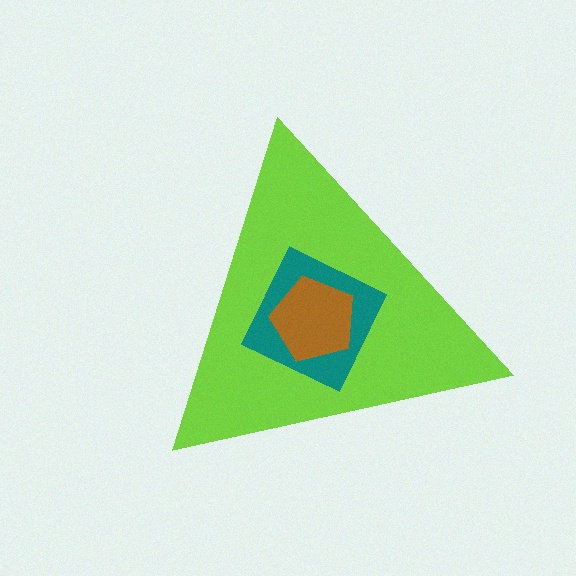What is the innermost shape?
The brown pentagon.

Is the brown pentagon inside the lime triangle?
Yes.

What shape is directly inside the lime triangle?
The teal diamond.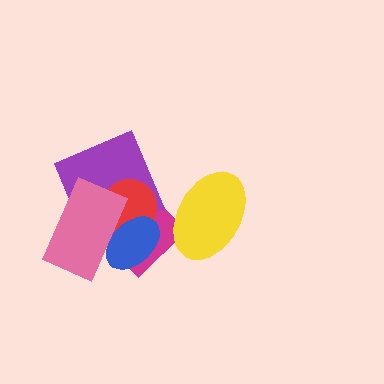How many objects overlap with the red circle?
4 objects overlap with the red circle.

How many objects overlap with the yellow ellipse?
1 object overlaps with the yellow ellipse.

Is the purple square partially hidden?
Yes, it is partially covered by another shape.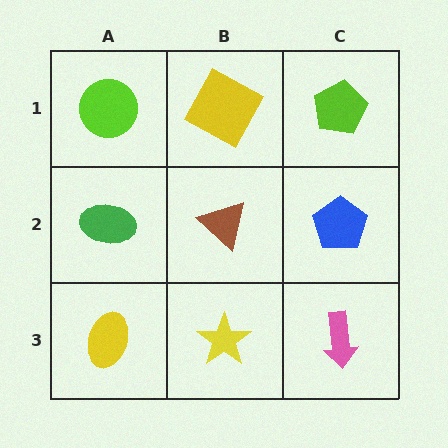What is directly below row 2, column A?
A yellow ellipse.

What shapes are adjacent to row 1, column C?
A blue pentagon (row 2, column C), a yellow square (row 1, column B).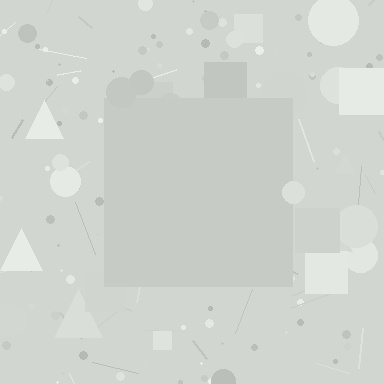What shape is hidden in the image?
A square is hidden in the image.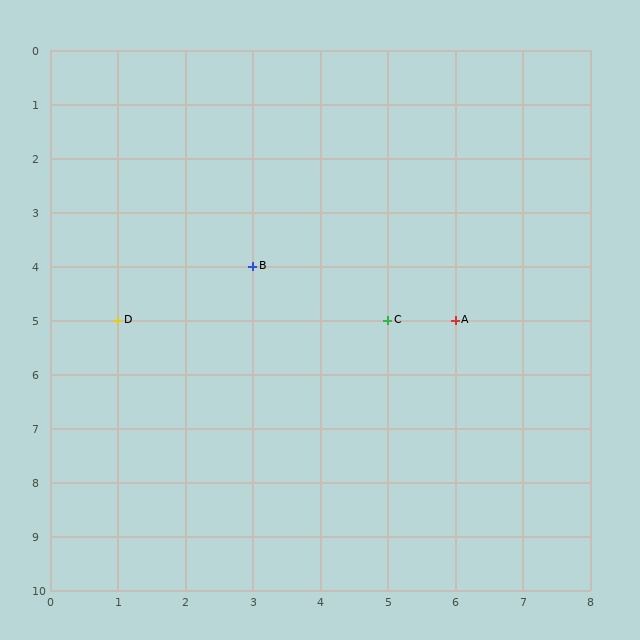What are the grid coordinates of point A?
Point A is at grid coordinates (6, 5).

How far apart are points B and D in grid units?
Points B and D are 2 columns and 1 row apart (about 2.2 grid units diagonally).